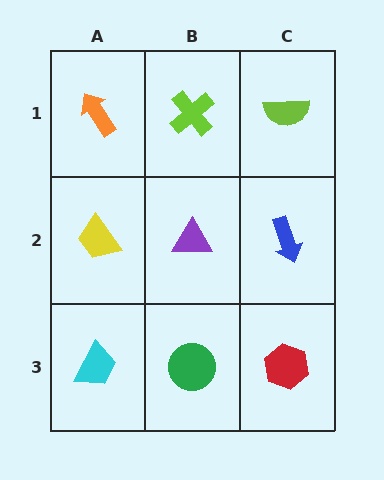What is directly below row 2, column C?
A red hexagon.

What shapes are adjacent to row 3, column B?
A purple triangle (row 2, column B), a cyan trapezoid (row 3, column A), a red hexagon (row 3, column C).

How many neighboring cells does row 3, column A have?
2.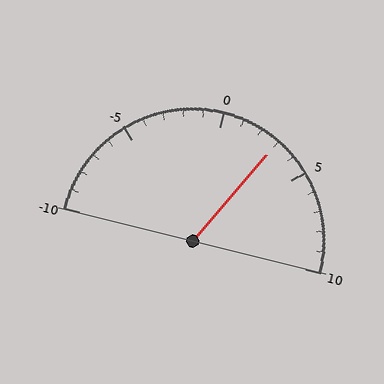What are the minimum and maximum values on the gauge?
The gauge ranges from -10 to 10.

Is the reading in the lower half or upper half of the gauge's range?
The reading is in the upper half of the range (-10 to 10).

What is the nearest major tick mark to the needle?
The nearest major tick mark is 5.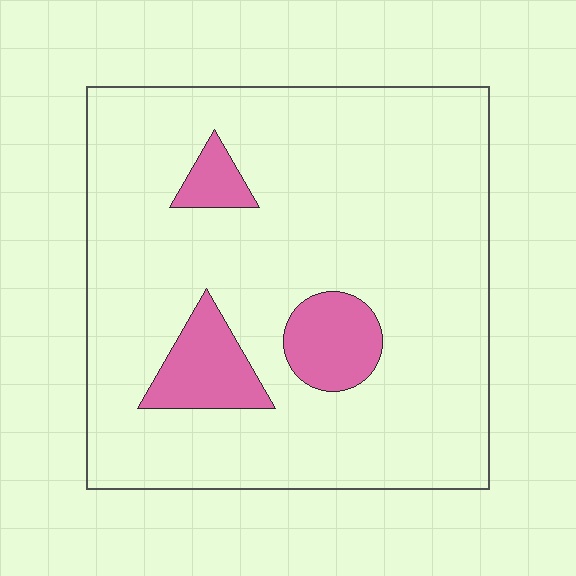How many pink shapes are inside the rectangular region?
3.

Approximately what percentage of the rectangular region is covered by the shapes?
Approximately 10%.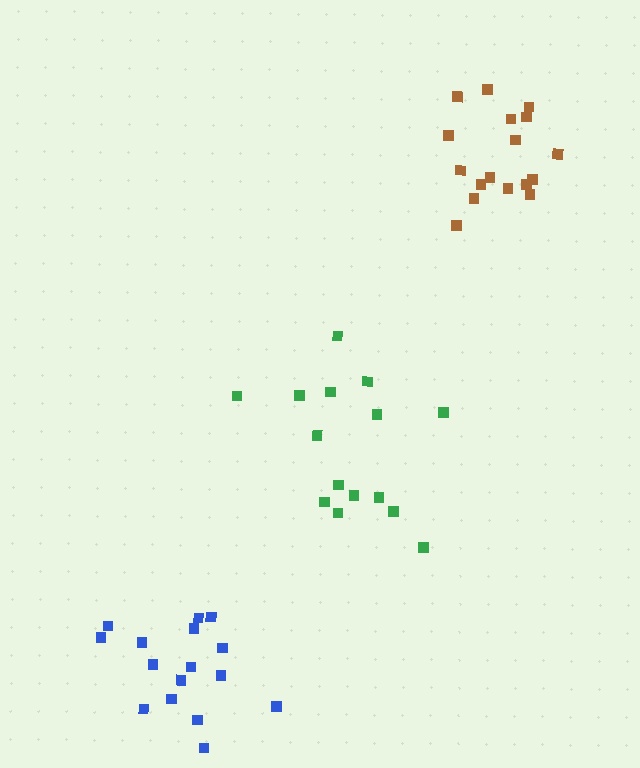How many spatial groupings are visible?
There are 3 spatial groupings.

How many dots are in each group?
Group 1: 15 dots, Group 2: 17 dots, Group 3: 16 dots (48 total).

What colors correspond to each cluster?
The clusters are colored: green, brown, blue.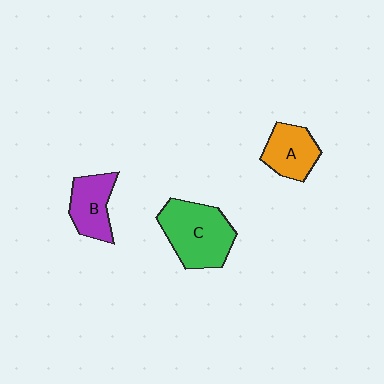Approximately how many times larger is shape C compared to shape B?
Approximately 1.6 times.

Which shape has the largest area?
Shape C (green).